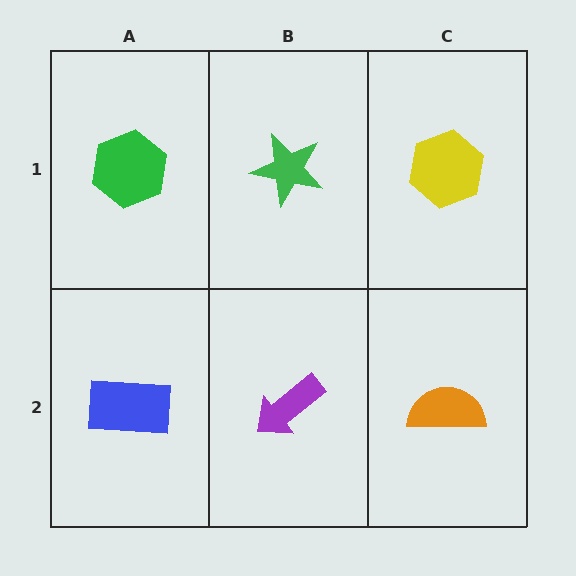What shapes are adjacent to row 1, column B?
A purple arrow (row 2, column B), a green hexagon (row 1, column A), a yellow hexagon (row 1, column C).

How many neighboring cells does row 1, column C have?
2.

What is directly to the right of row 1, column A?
A green star.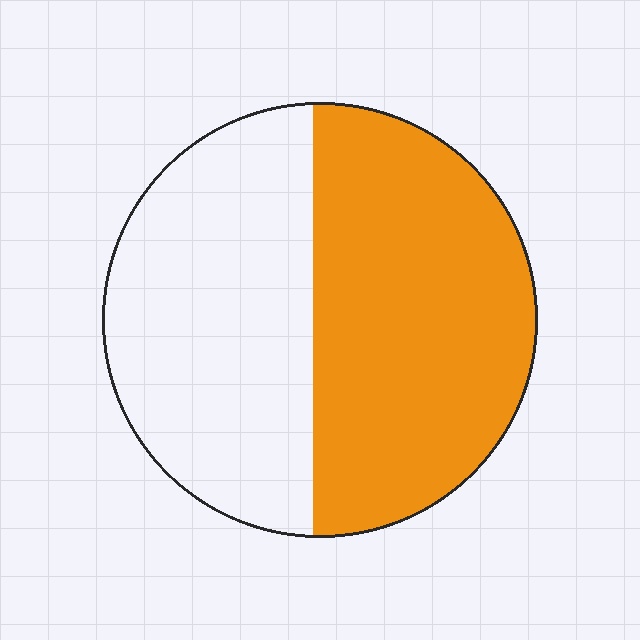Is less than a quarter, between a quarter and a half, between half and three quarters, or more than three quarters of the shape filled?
Between half and three quarters.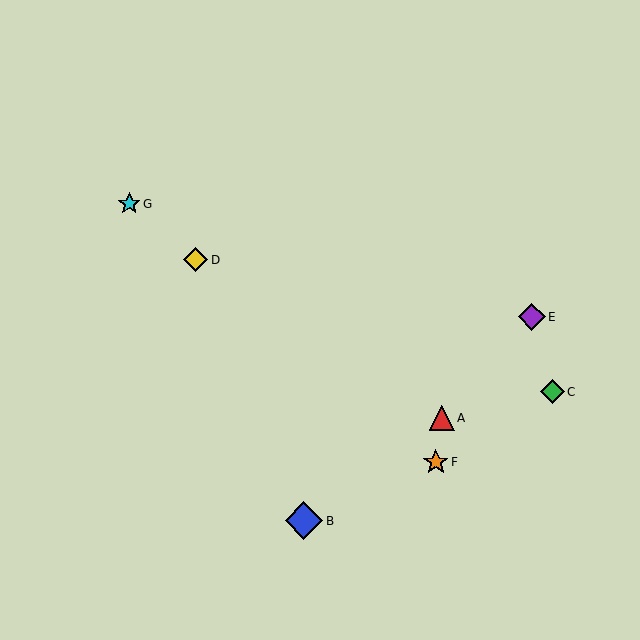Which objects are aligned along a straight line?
Objects D, F, G are aligned along a straight line.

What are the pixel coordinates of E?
Object E is at (532, 317).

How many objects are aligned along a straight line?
3 objects (D, F, G) are aligned along a straight line.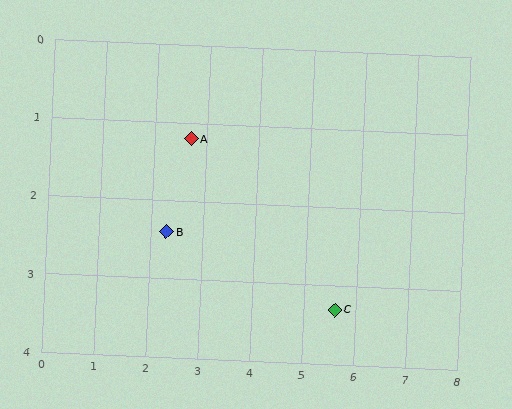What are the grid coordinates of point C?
Point C is at approximately (5.6, 3.3).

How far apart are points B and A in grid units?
Points B and A are about 1.3 grid units apart.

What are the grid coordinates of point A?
Point A is at approximately (2.7, 1.2).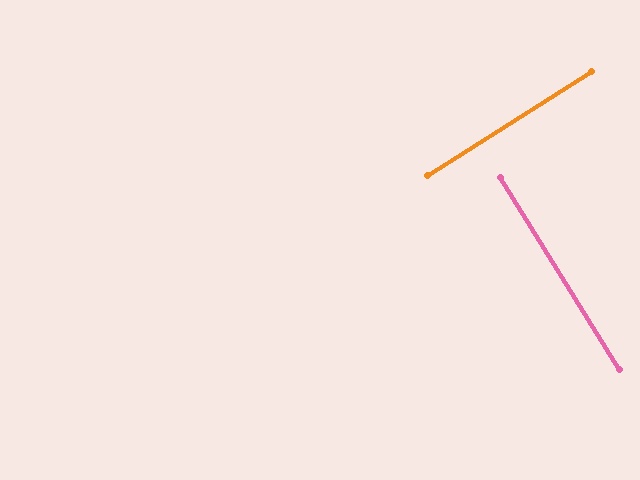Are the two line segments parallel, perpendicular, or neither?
Perpendicular — they meet at approximately 90°.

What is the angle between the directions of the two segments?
Approximately 90 degrees.